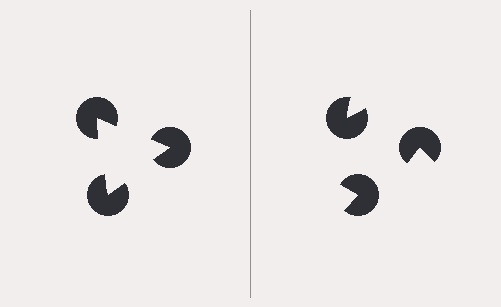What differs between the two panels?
The pac-man discs are positioned identically on both sides; only the wedge orientations differ. On the left they align to a triangle; on the right they are misaligned.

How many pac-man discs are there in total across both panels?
6 — 3 on each side.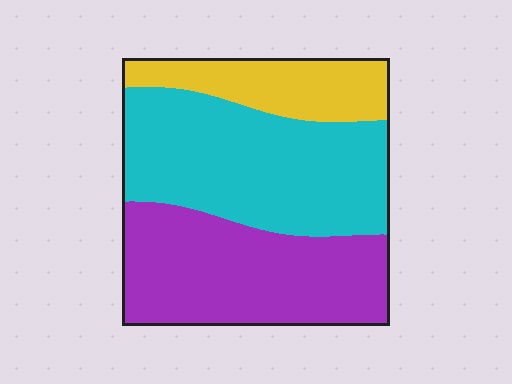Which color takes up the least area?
Yellow, at roughly 20%.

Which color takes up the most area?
Cyan, at roughly 45%.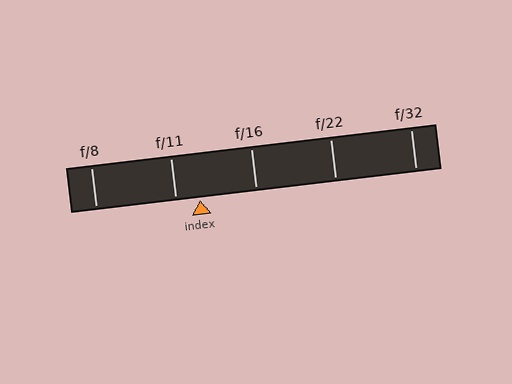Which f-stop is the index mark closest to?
The index mark is closest to f/11.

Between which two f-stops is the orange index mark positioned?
The index mark is between f/11 and f/16.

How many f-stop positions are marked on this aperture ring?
There are 5 f-stop positions marked.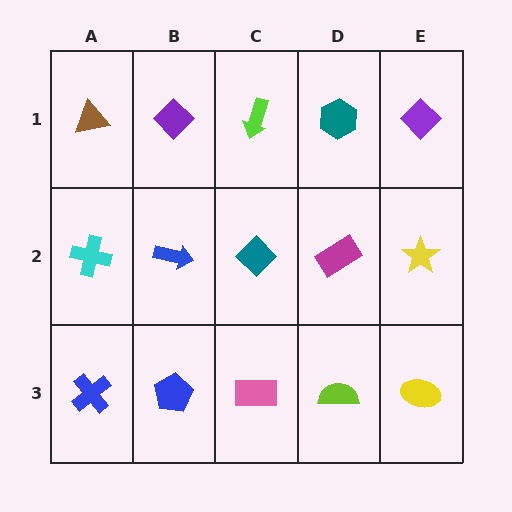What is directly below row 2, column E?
A yellow ellipse.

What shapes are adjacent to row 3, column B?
A blue arrow (row 2, column B), a blue cross (row 3, column A), a pink rectangle (row 3, column C).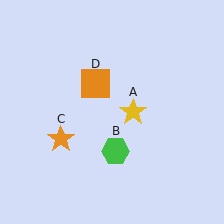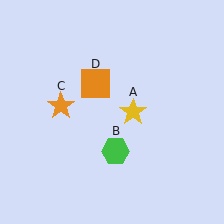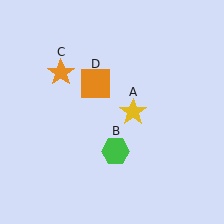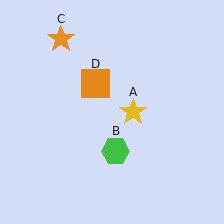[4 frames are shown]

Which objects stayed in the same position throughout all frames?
Yellow star (object A) and green hexagon (object B) and orange square (object D) remained stationary.